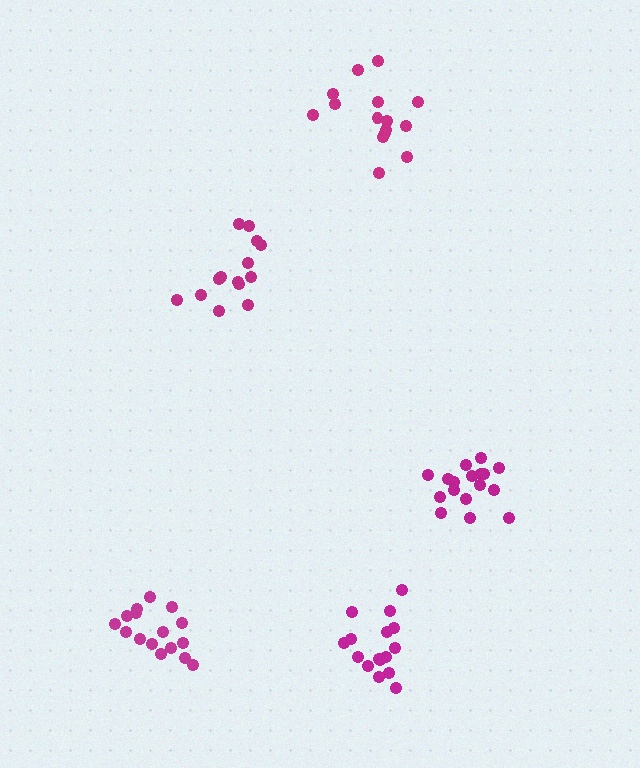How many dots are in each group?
Group 1: 14 dots, Group 2: 16 dots, Group 3: 15 dots, Group 4: 16 dots, Group 5: 17 dots (78 total).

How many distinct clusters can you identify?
There are 5 distinct clusters.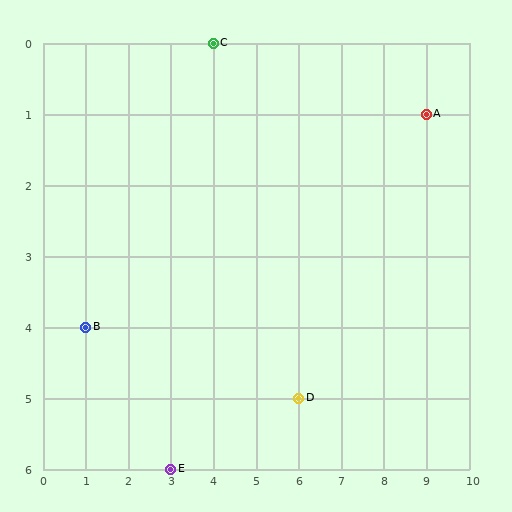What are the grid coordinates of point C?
Point C is at grid coordinates (4, 0).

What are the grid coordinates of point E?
Point E is at grid coordinates (3, 6).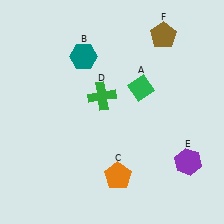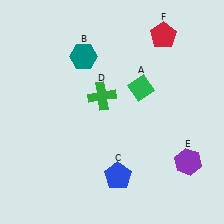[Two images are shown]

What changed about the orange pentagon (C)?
In Image 1, C is orange. In Image 2, it changed to blue.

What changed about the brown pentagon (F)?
In Image 1, F is brown. In Image 2, it changed to red.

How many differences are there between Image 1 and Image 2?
There are 2 differences between the two images.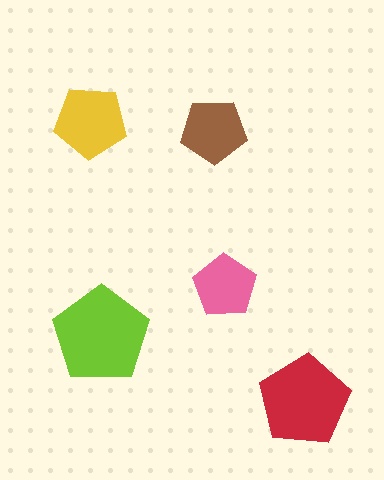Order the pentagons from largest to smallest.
the lime one, the red one, the yellow one, the brown one, the pink one.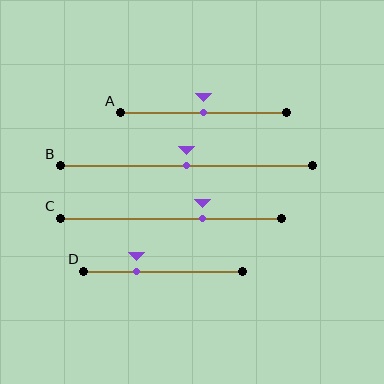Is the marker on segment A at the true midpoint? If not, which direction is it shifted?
Yes, the marker on segment A is at the true midpoint.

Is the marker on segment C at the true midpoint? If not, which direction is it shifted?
No, the marker on segment C is shifted to the right by about 14% of the segment length.